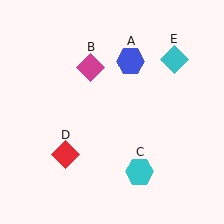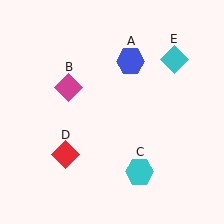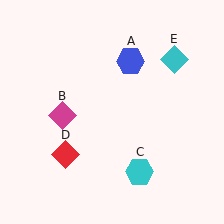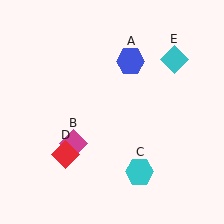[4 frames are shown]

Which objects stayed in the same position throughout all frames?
Blue hexagon (object A) and cyan hexagon (object C) and red diamond (object D) and cyan diamond (object E) remained stationary.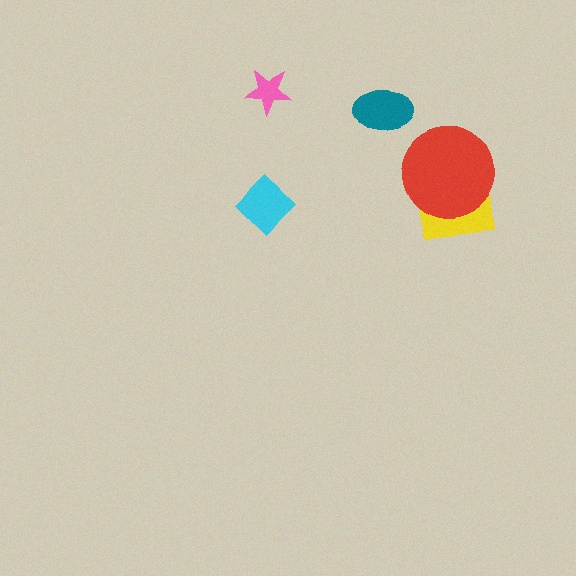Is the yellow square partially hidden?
Yes, it is partially covered by another shape.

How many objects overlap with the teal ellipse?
0 objects overlap with the teal ellipse.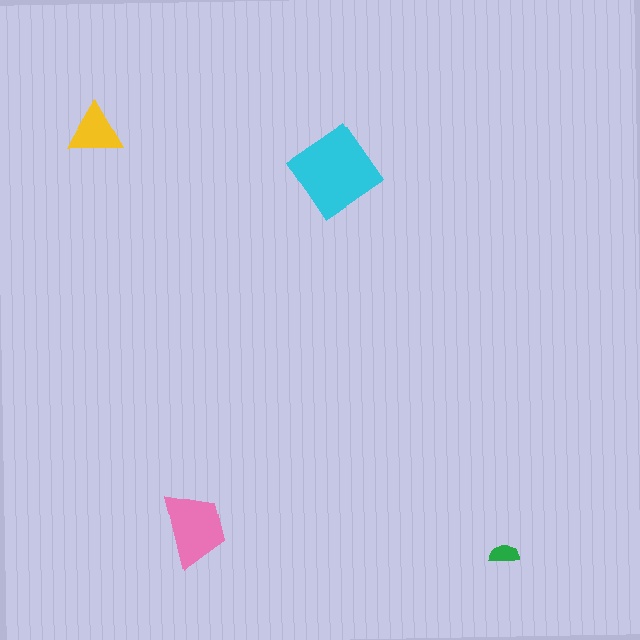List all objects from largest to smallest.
The cyan diamond, the pink trapezoid, the yellow triangle, the green semicircle.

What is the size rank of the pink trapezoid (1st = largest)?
2nd.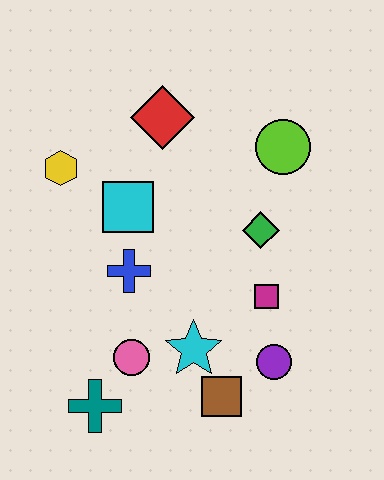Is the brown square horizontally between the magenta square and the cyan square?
Yes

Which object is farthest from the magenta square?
The yellow hexagon is farthest from the magenta square.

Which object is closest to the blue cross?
The cyan square is closest to the blue cross.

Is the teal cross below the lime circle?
Yes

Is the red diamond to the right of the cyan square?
Yes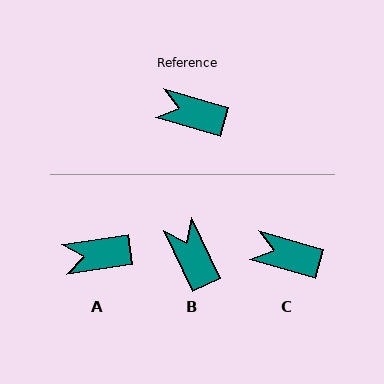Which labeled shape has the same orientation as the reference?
C.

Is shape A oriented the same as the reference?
No, it is off by about 24 degrees.